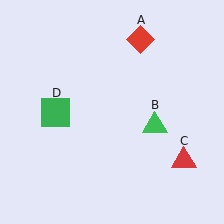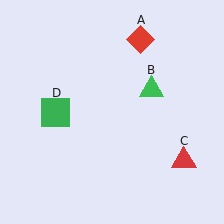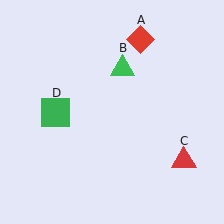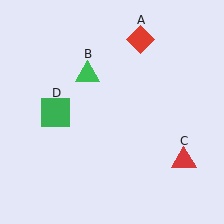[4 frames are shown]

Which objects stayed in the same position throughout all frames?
Red diamond (object A) and red triangle (object C) and green square (object D) remained stationary.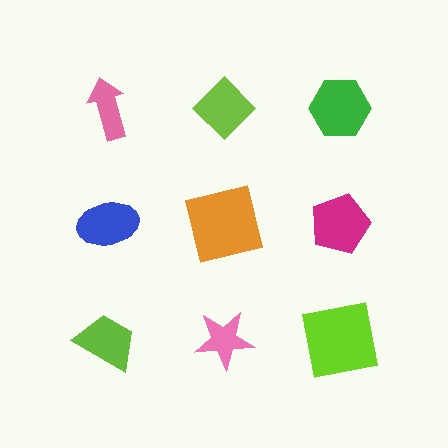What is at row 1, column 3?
A green hexagon.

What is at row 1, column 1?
A pink arrow.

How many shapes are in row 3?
3 shapes.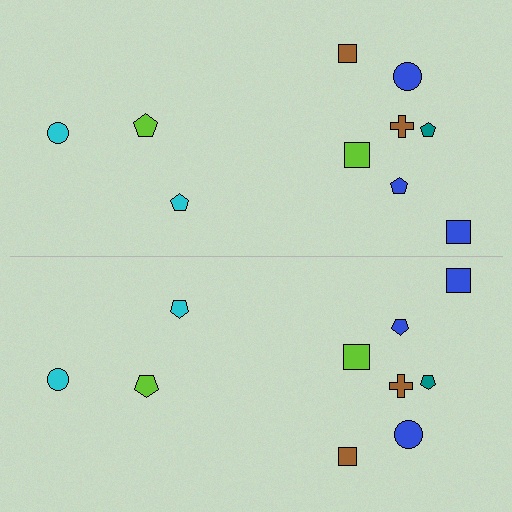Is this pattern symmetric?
Yes, this pattern has bilateral (reflection) symmetry.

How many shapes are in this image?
There are 20 shapes in this image.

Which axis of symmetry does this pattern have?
The pattern has a horizontal axis of symmetry running through the center of the image.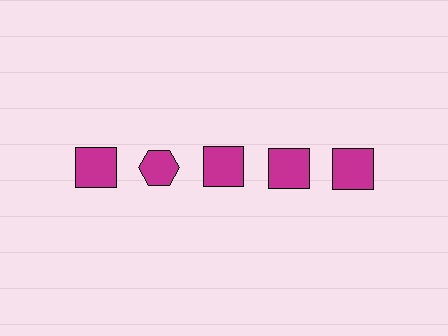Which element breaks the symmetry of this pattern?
The magenta hexagon in the top row, second from left column breaks the symmetry. All other shapes are magenta squares.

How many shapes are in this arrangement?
There are 5 shapes arranged in a grid pattern.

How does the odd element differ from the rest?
It has a different shape: hexagon instead of square.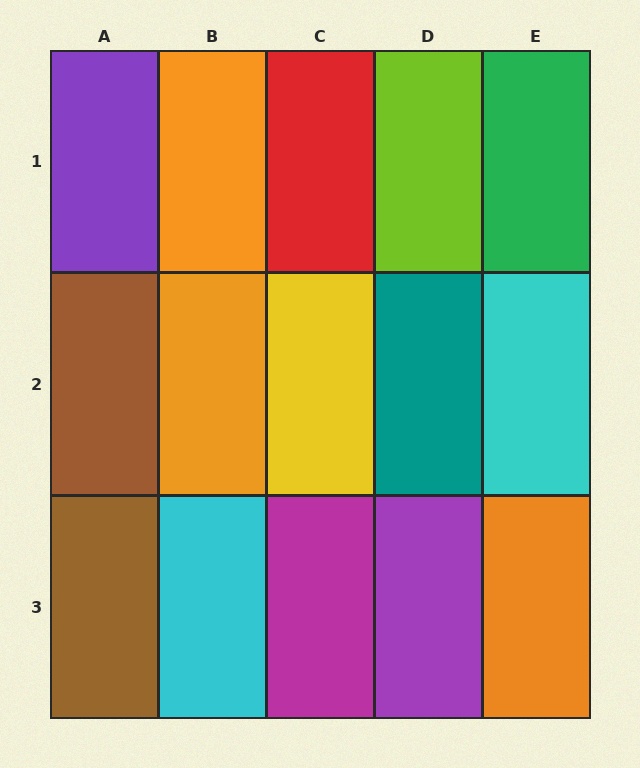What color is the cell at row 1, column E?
Green.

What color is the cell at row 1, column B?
Orange.